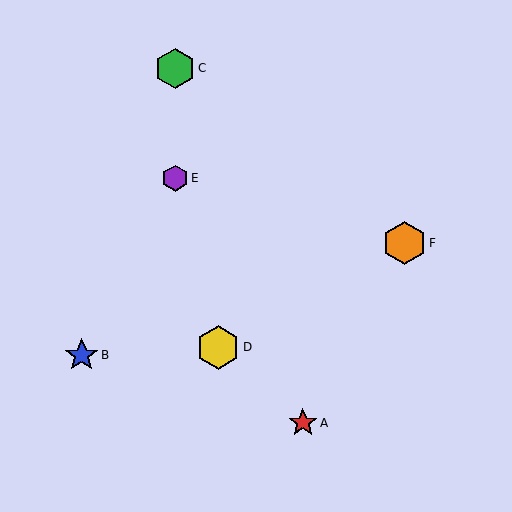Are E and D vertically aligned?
No, E is at x≈175 and D is at x≈218.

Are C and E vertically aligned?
Yes, both are at x≈175.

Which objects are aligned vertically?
Objects C, E are aligned vertically.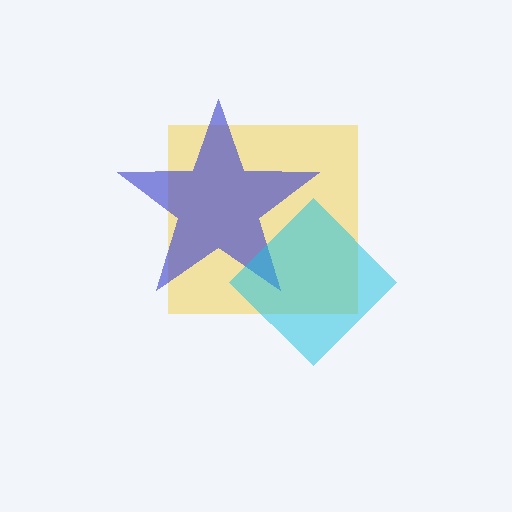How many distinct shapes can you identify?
There are 3 distinct shapes: a yellow square, a blue star, a cyan diamond.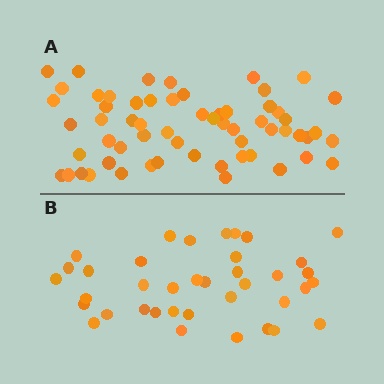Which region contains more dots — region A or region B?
Region A (the top region) has more dots.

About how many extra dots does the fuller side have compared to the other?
Region A has approximately 20 more dots than region B.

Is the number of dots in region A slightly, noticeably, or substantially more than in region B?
Region A has substantially more. The ratio is roughly 1.6 to 1.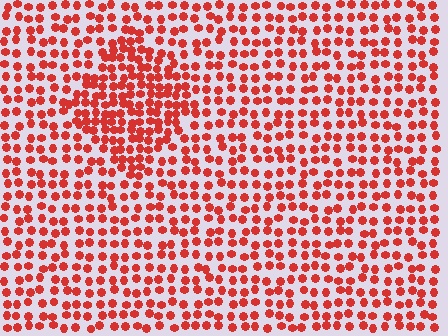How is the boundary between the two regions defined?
The boundary is defined by a change in element density (approximately 1.7x ratio). All elements are the same color, size, and shape.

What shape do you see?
I see a diamond.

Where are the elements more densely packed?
The elements are more densely packed inside the diamond boundary.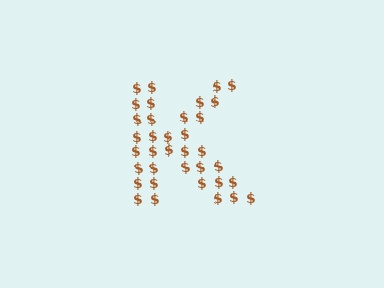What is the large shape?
The large shape is the letter K.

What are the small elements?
The small elements are dollar signs.